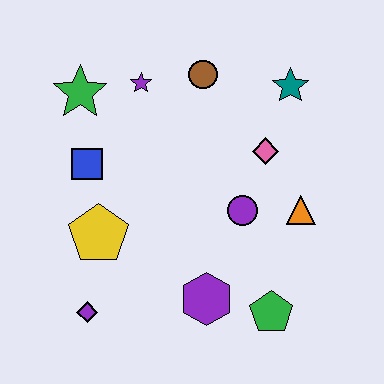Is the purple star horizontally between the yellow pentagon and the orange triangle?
Yes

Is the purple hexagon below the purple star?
Yes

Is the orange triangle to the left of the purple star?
No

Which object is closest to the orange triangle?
The purple circle is closest to the orange triangle.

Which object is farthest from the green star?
The green pentagon is farthest from the green star.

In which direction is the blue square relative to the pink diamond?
The blue square is to the left of the pink diamond.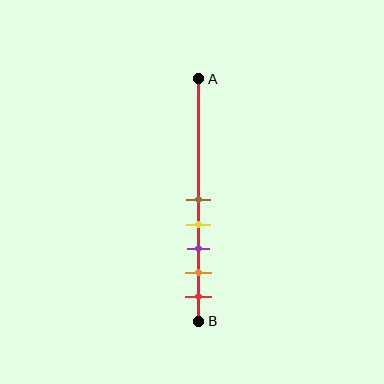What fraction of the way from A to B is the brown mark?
The brown mark is approximately 50% (0.5) of the way from A to B.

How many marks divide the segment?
There are 5 marks dividing the segment.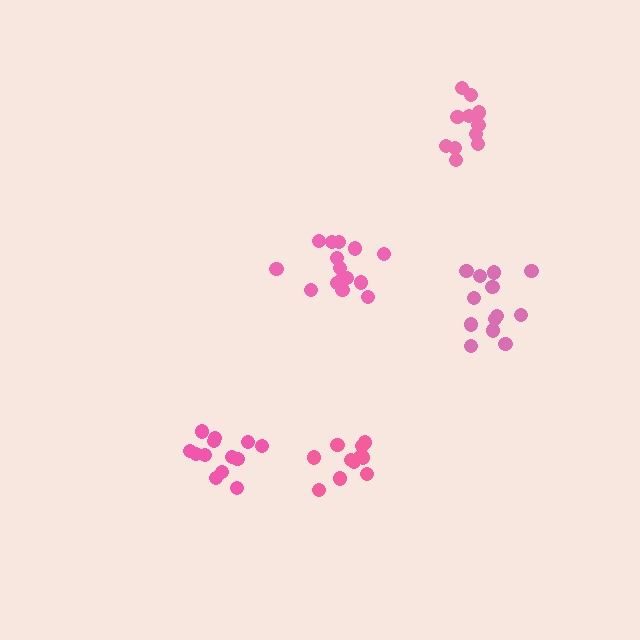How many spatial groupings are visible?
There are 5 spatial groupings.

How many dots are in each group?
Group 1: 15 dots, Group 2: 13 dots, Group 3: 11 dots, Group 4: 11 dots, Group 5: 13 dots (63 total).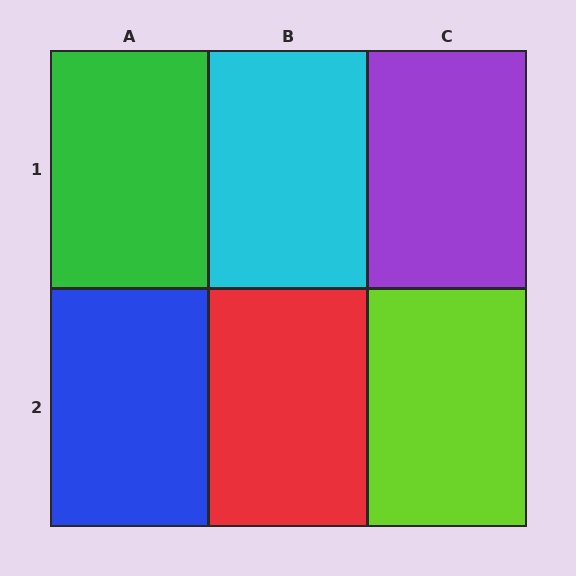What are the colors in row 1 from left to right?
Green, cyan, purple.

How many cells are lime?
1 cell is lime.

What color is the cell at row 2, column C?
Lime.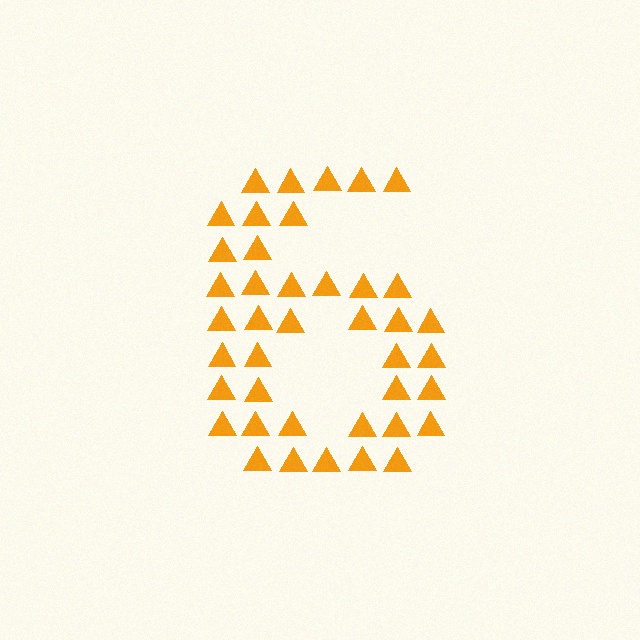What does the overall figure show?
The overall figure shows the digit 6.